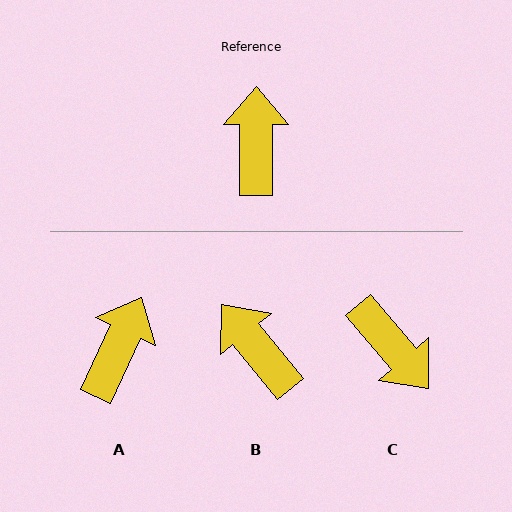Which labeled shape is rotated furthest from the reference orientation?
C, about 140 degrees away.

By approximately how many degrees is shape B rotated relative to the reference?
Approximately 39 degrees counter-clockwise.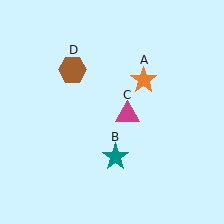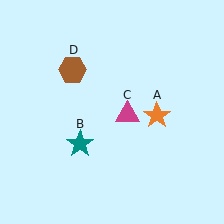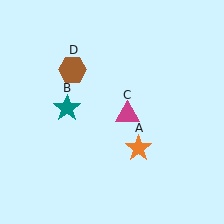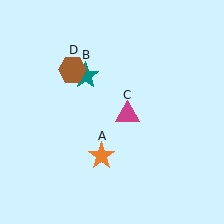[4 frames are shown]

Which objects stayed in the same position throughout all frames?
Magenta triangle (object C) and brown hexagon (object D) remained stationary.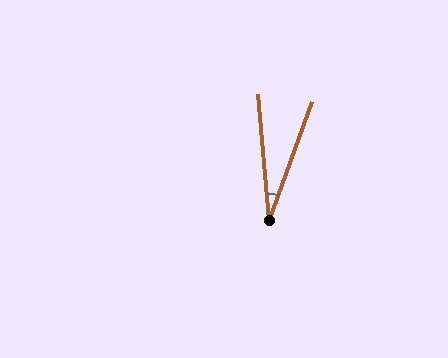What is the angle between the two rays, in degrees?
Approximately 25 degrees.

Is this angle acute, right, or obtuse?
It is acute.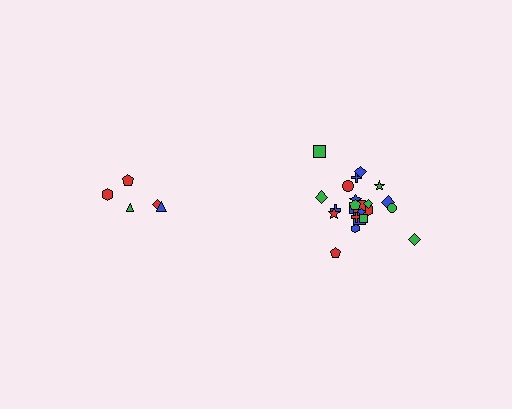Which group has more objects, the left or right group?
The right group.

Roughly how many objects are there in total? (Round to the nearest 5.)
Roughly 30 objects in total.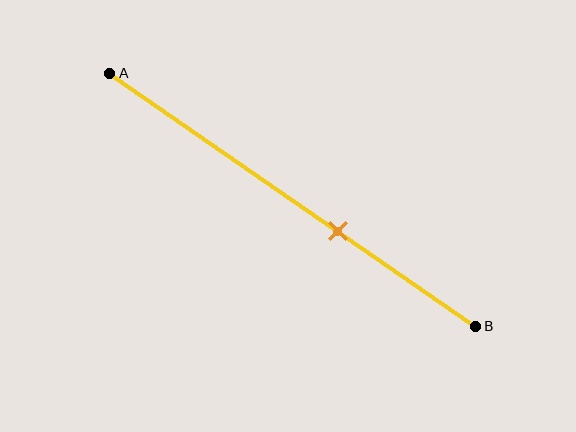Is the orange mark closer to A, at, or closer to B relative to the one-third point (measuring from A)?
The orange mark is closer to point B than the one-third point of segment AB.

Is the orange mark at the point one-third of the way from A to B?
No, the mark is at about 60% from A, not at the 33% one-third point.